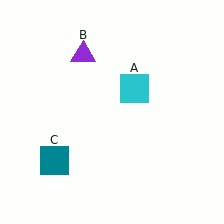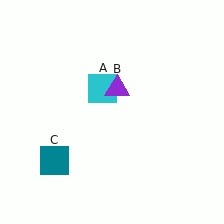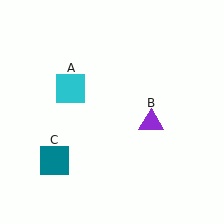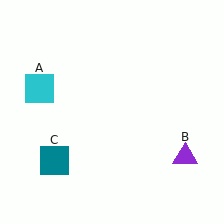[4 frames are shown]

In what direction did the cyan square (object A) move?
The cyan square (object A) moved left.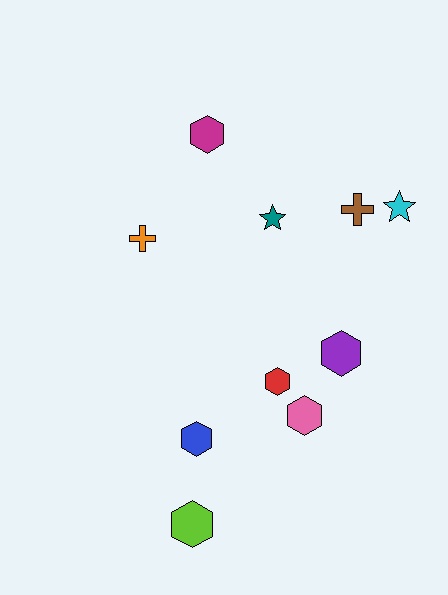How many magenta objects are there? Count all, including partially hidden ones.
There is 1 magenta object.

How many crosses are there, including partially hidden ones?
There are 2 crosses.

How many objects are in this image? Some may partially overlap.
There are 10 objects.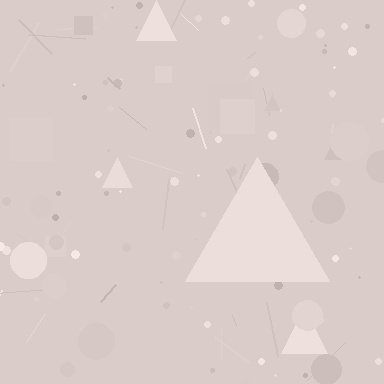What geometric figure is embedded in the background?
A triangle is embedded in the background.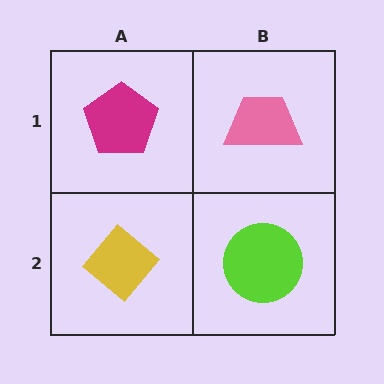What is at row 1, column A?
A magenta pentagon.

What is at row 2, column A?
A yellow diamond.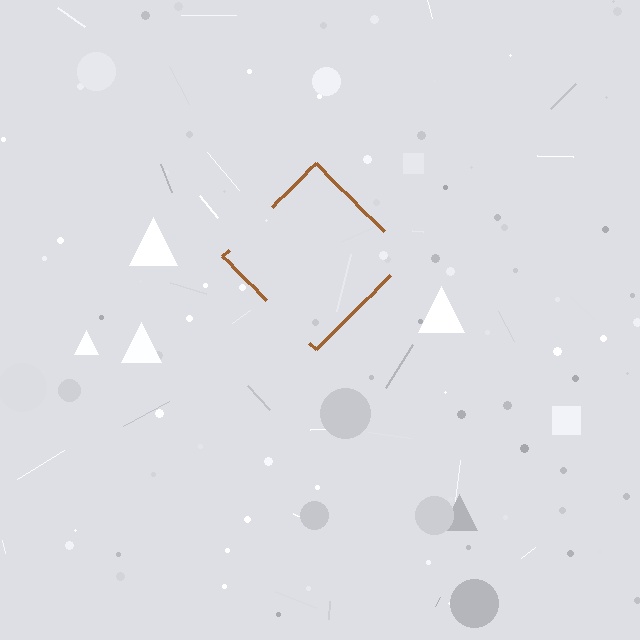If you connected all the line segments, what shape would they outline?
They would outline a diamond.